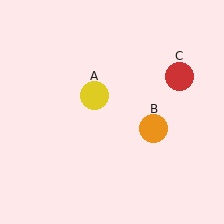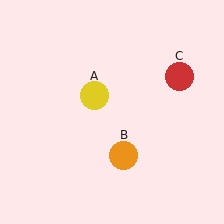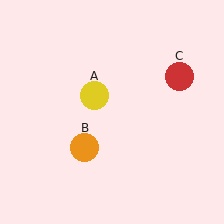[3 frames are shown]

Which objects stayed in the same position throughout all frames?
Yellow circle (object A) and red circle (object C) remained stationary.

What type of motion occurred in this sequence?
The orange circle (object B) rotated clockwise around the center of the scene.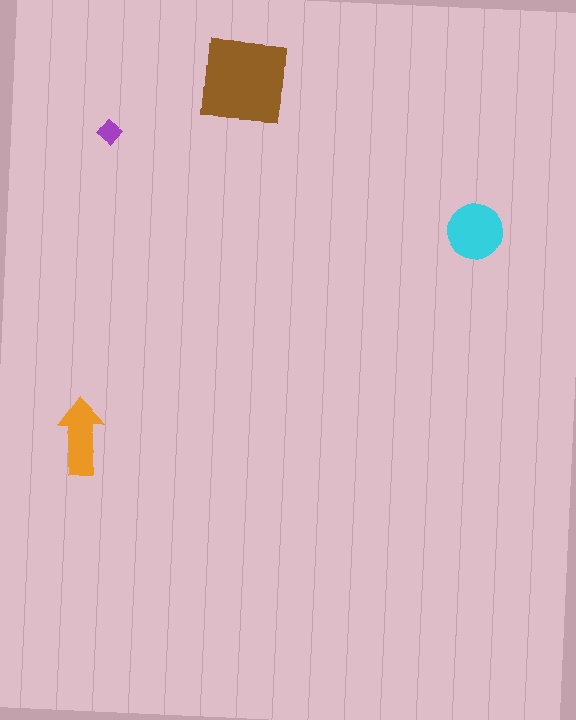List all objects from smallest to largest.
The purple diamond, the orange arrow, the cyan circle, the brown square.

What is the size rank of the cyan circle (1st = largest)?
2nd.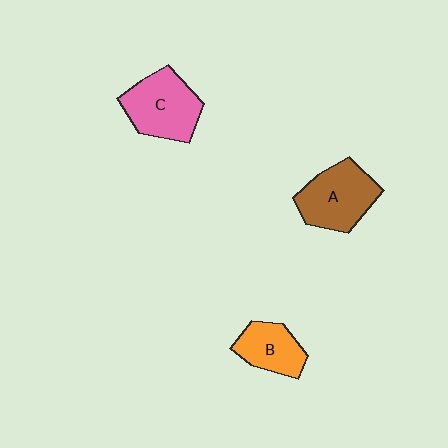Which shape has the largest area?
Shape C (pink).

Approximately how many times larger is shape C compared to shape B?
Approximately 1.5 times.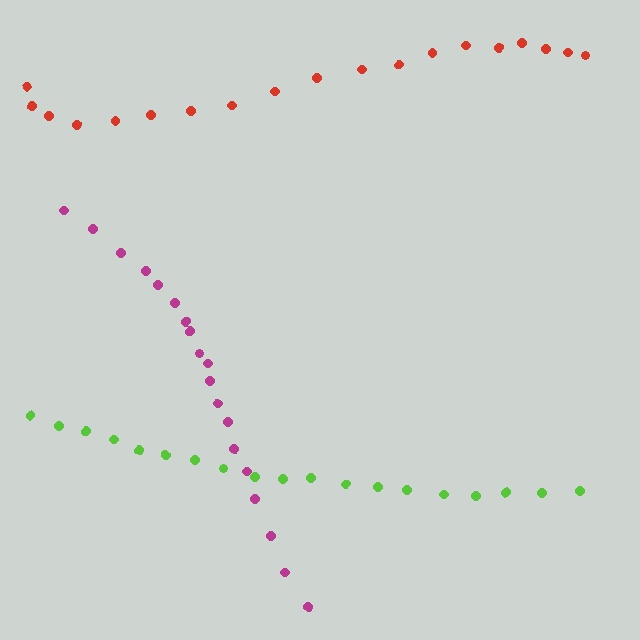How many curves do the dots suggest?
There are 3 distinct paths.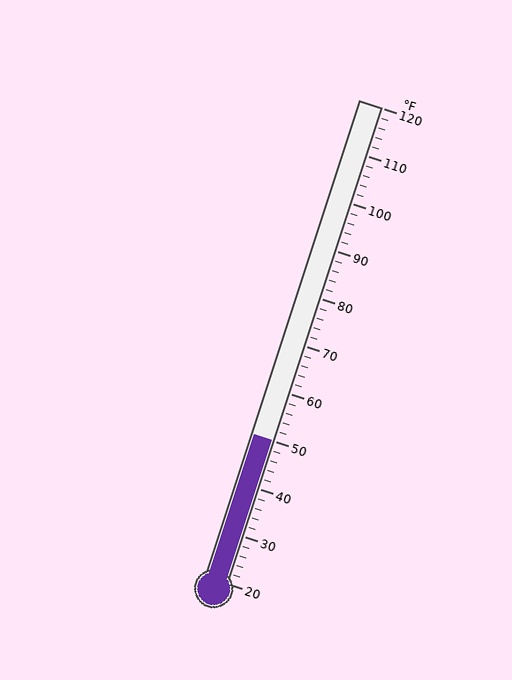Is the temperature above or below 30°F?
The temperature is above 30°F.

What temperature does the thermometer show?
The thermometer shows approximately 50°F.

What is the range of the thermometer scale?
The thermometer scale ranges from 20°F to 120°F.